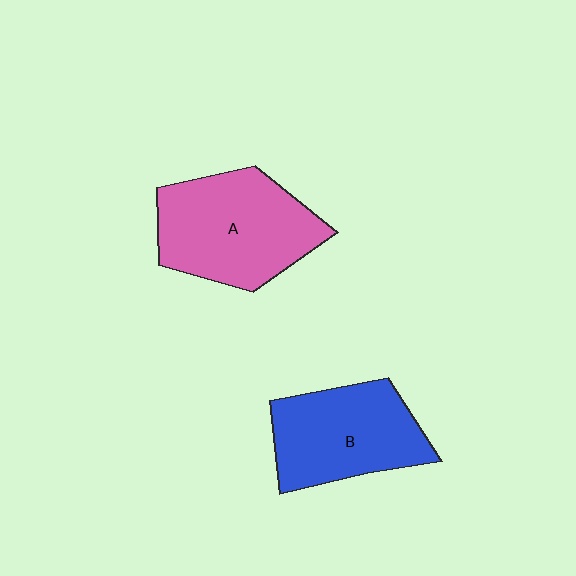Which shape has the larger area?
Shape A (pink).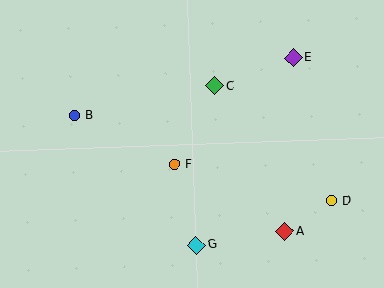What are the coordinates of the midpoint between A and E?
The midpoint between A and E is at (289, 145).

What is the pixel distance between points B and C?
The distance between B and C is 144 pixels.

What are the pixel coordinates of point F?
Point F is at (174, 164).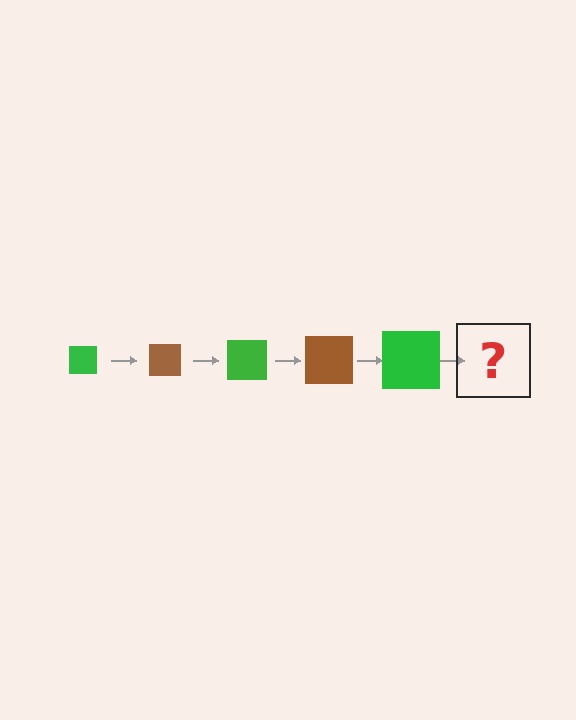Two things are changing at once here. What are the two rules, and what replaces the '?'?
The two rules are that the square grows larger each step and the color cycles through green and brown. The '?' should be a brown square, larger than the previous one.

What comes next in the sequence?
The next element should be a brown square, larger than the previous one.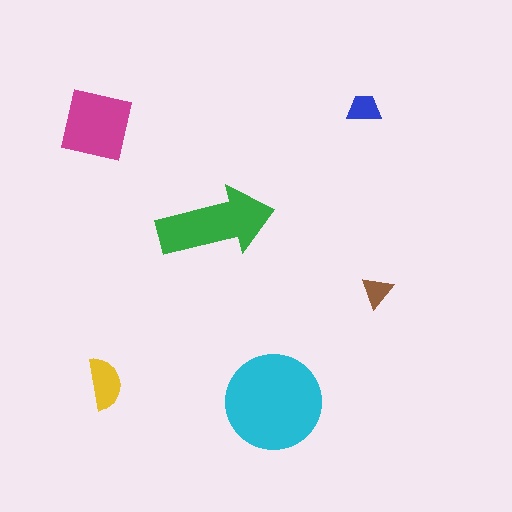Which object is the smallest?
The brown triangle.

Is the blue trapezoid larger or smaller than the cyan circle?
Smaller.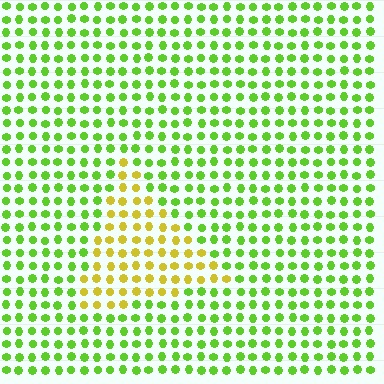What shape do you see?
I see a triangle.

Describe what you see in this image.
The image is filled with small lime elements in a uniform arrangement. A triangle-shaped region is visible where the elements are tinted to a slightly different hue, forming a subtle color boundary.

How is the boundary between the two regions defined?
The boundary is defined purely by a slight shift in hue (about 46 degrees). Spacing, size, and orientation are identical on both sides.